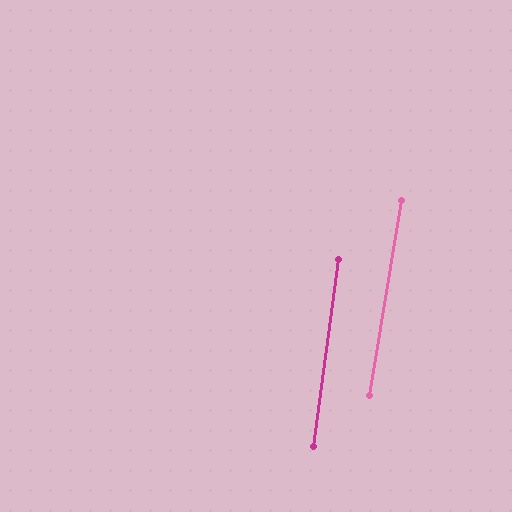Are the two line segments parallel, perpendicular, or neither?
Parallel — their directions differ by only 1.9°.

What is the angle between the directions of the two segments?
Approximately 2 degrees.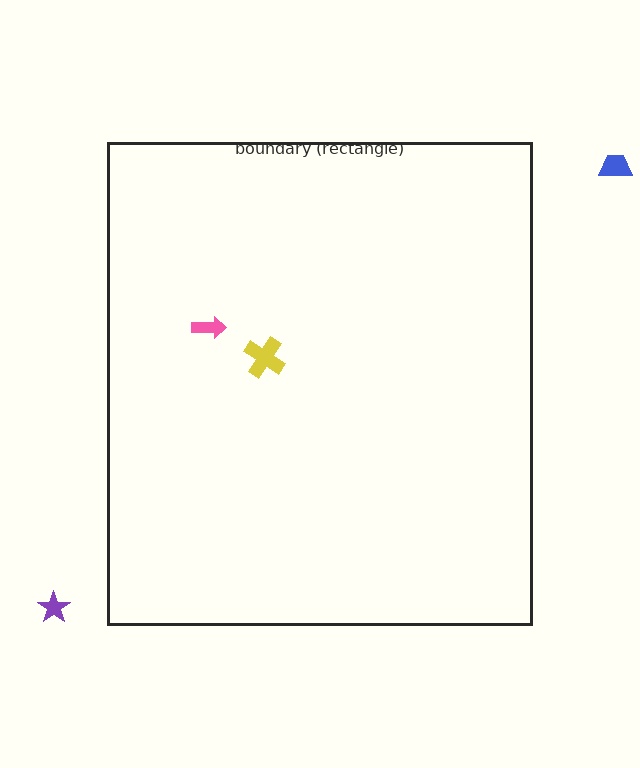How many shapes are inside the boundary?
2 inside, 2 outside.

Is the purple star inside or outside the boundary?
Outside.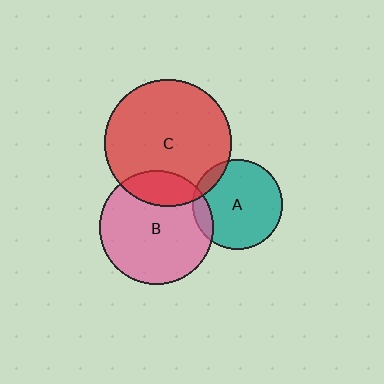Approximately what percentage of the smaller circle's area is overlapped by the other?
Approximately 10%.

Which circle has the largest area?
Circle C (red).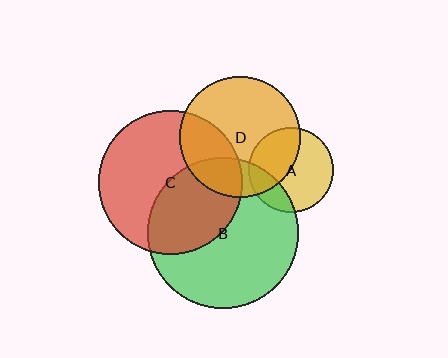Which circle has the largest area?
Circle B (green).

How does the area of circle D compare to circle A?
Approximately 2.0 times.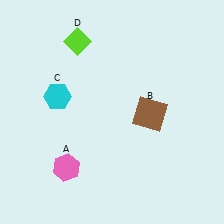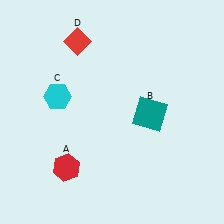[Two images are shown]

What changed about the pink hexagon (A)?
In Image 1, A is pink. In Image 2, it changed to red.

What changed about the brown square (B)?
In Image 1, B is brown. In Image 2, it changed to teal.